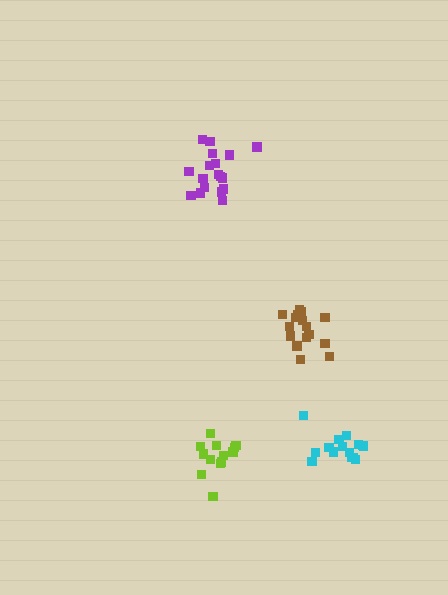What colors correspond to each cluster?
The clusters are colored: cyan, purple, lime, brown.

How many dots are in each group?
Group 1: 15 dots, Group 2: 18 dots, Group 3: 13 dots, Group 4: 16 dots (62 total).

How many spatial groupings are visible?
There are 4 spatial groupings.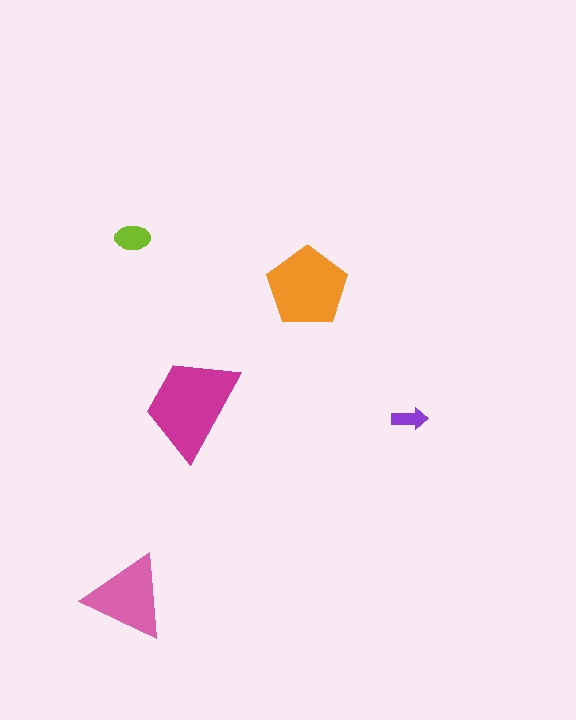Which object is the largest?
The magenta trapezoid.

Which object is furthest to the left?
The pink triangle is leftmost.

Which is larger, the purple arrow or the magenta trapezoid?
The magenta trapezoid.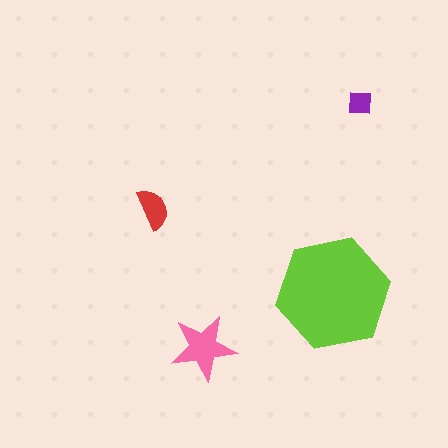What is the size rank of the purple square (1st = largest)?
4th.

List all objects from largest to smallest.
The lime hexagon, the pink star, the red semicircle, the purple square.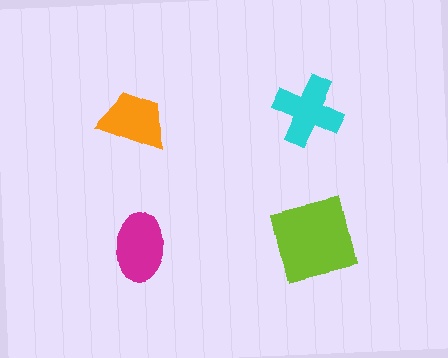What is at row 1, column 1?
An orange trapezoid.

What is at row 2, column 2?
A lime square.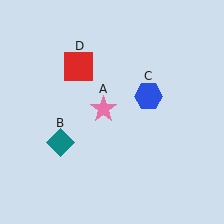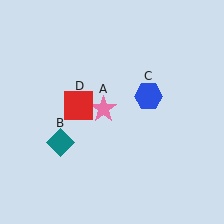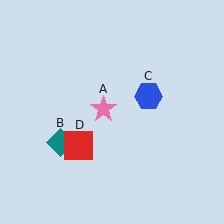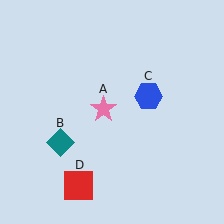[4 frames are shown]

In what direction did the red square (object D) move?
The red square (object D) moved down.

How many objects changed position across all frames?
1 object changed position: red square (object D).